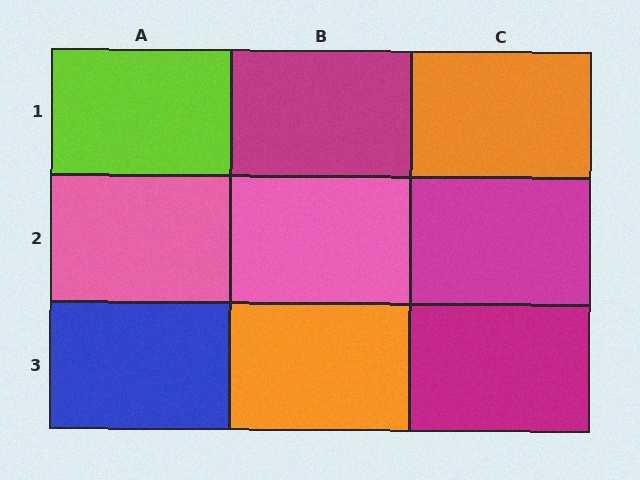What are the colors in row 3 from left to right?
Blue, orange, magenta.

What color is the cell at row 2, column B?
Pink.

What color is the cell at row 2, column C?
Magenta.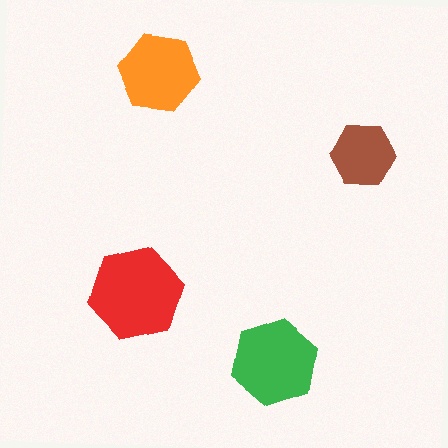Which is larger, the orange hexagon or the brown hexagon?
The orange one.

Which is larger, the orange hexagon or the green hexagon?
The green one.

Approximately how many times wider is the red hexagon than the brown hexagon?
About 1.5 times wider.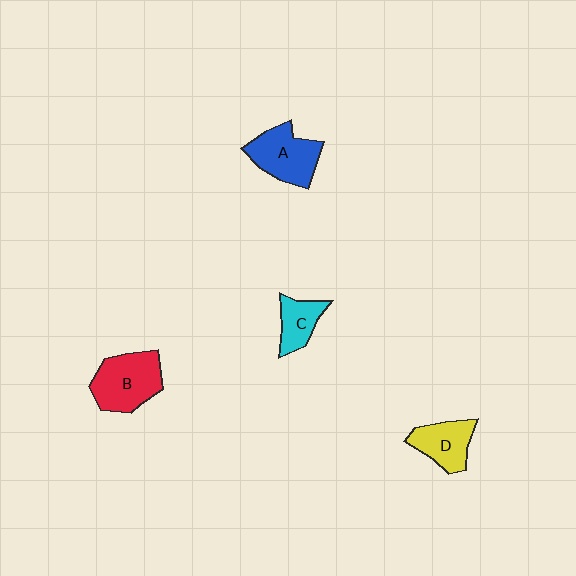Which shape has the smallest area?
Shape C (cyan).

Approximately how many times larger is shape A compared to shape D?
Approximately 1.3 times.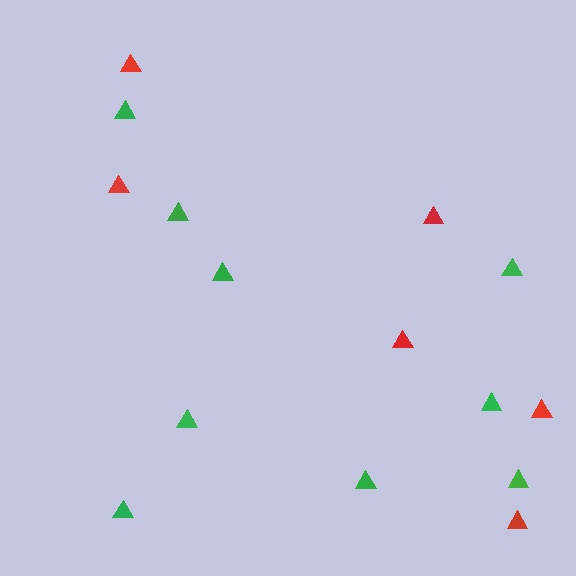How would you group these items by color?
There are 2 groups: one group of green triangles (9) and one group of red triangles (6).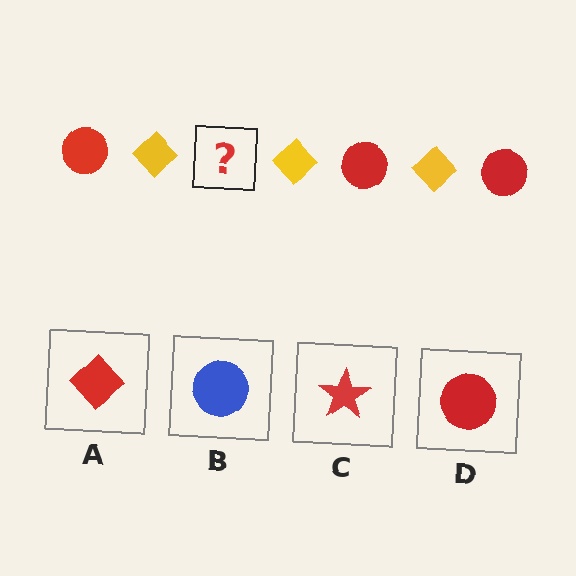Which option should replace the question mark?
Option D.